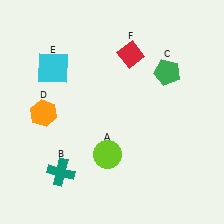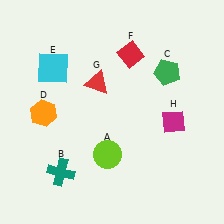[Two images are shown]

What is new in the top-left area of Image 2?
A red triangle (G) was added in the top-left area of Image 2.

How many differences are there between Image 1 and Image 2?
There are 2 differences between the two images.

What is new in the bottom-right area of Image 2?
A magenta diamond (H) was added in the bottom-right area of Image 2.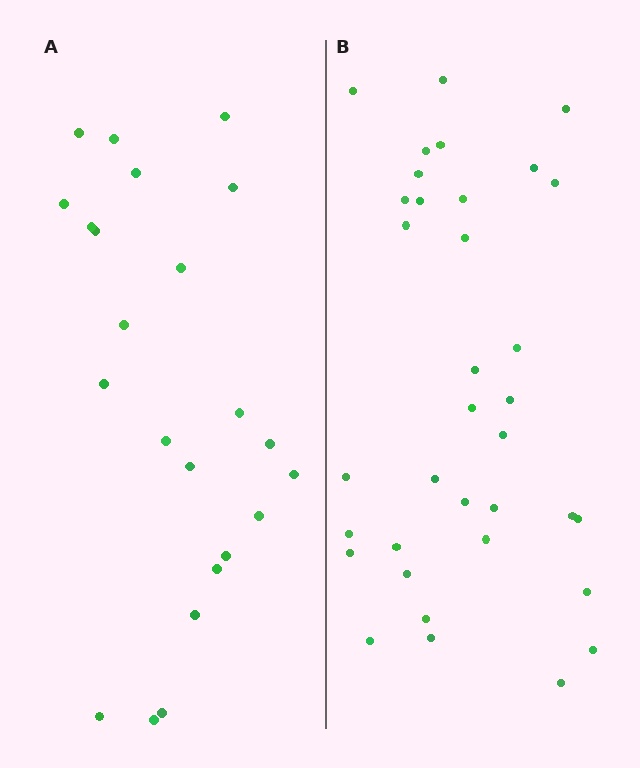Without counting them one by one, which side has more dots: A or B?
Region B (the right region) has more dots.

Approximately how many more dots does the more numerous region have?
Region B has roughly 12 or so more dots than region A.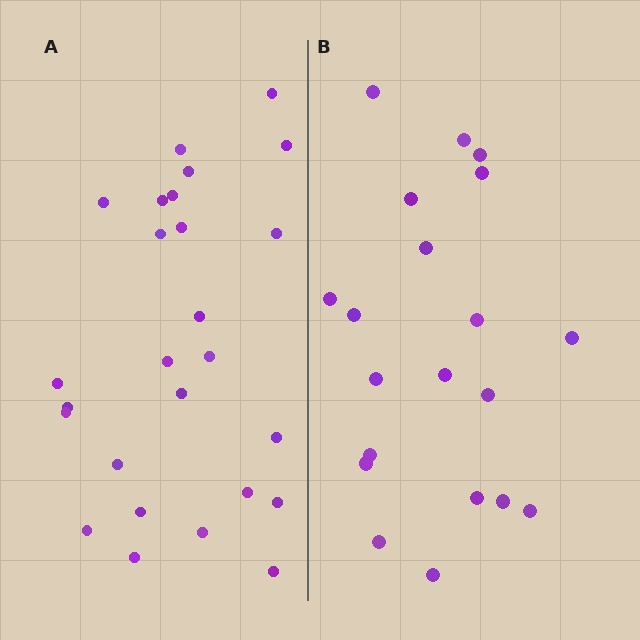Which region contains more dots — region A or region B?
Region A (the left region) has more dots.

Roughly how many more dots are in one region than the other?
Region A has about 6 more dots than region B.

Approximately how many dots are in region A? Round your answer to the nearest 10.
About 30 dots. (The exact count is 26, which rounds to 30.)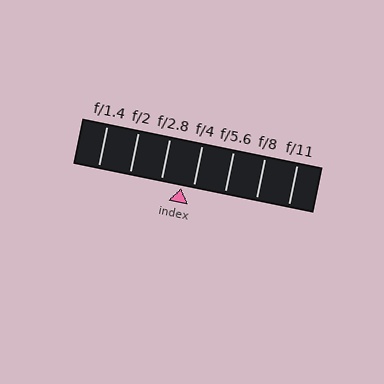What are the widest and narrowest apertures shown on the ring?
The widest aperture shown is f/1.4 and the narrowest is f/11.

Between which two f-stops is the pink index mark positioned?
The index mark is between f/2.8 and f/4.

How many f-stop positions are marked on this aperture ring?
There are 7 f-stop positions marked.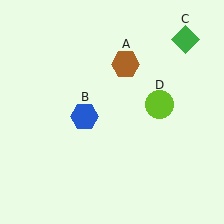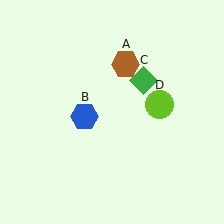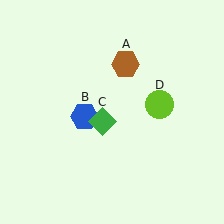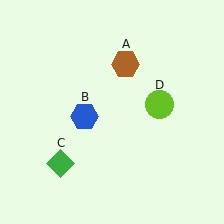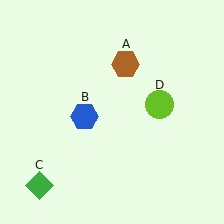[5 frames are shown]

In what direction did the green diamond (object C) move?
The green diamond (object C) moved down and to the left.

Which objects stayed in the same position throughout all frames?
Brown hexagon (object A) and blue hexagon (object B) and lime circle (object D) remained stationary.